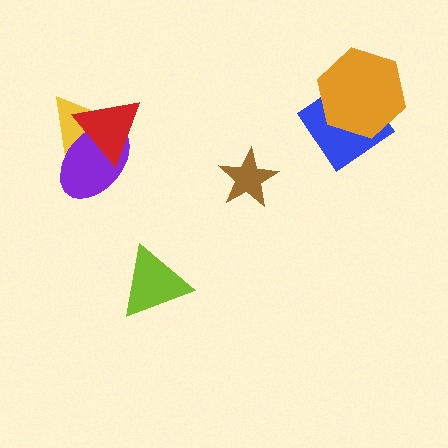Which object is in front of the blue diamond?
The orange hexagon is in front of the blue diamond.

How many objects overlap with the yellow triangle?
2 objects overlap with the yellow triangle.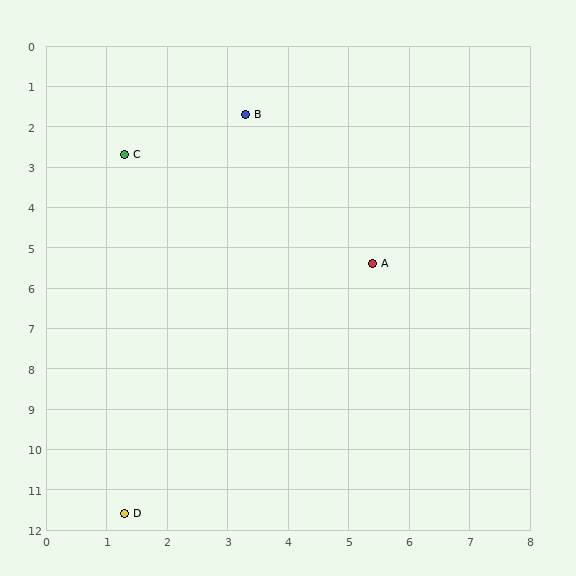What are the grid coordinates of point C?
Point C is at approximately (1.3, 2.7).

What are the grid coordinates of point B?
Point B is at approximately (3.3, 1.7).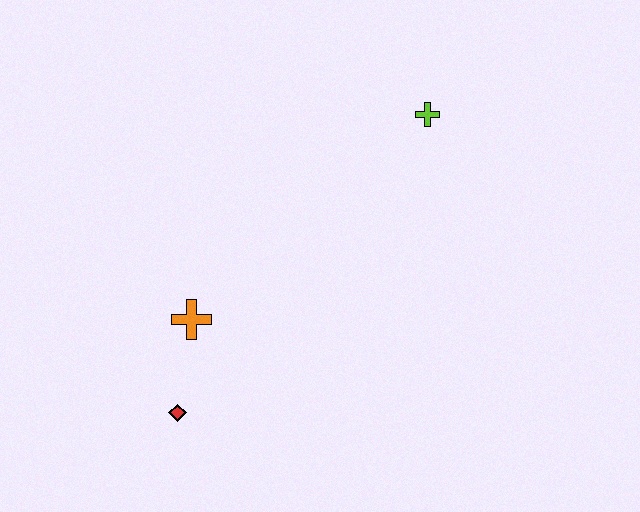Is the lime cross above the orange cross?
Yes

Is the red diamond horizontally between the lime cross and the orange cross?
No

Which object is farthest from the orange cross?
The lime cross is farthest from the orange cross.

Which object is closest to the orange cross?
The red diamond is closest to the orange cross.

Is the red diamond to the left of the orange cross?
Yes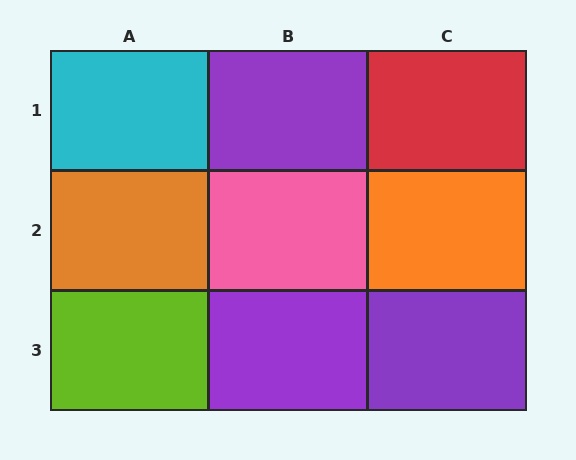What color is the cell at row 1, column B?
Purple.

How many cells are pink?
1 cell is pink.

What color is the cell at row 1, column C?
Red.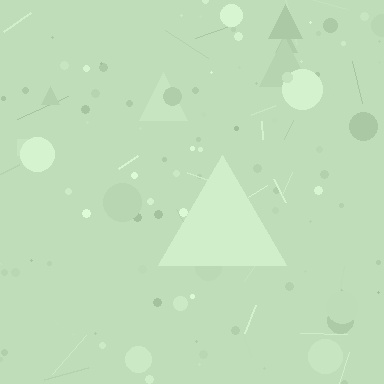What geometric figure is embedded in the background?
A triangle is embedded in the background.